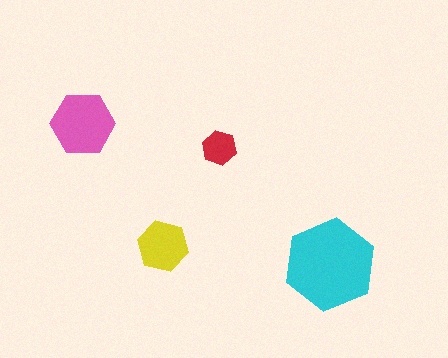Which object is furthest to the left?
The pink hexagon is leftmost.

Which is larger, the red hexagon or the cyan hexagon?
The cyan one.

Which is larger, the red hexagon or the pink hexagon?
The pink one.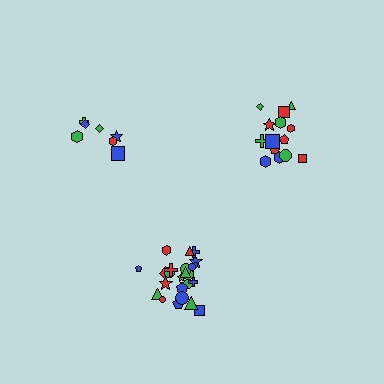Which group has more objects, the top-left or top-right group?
The top-right group.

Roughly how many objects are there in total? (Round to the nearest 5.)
Roughly 45 objects in total.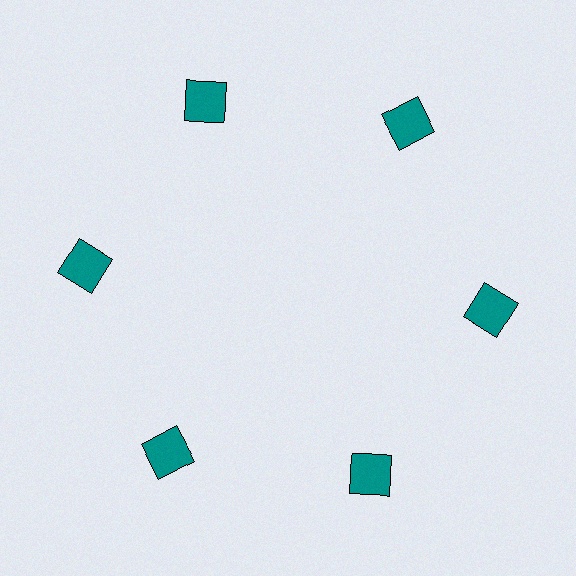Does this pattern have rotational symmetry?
Yes, this pattern has 6-fold rotational symmetry. It looks the same after rotating 60 degrees around the center.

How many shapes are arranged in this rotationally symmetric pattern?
There are 6 shapes, arranged in 6 groups of 1.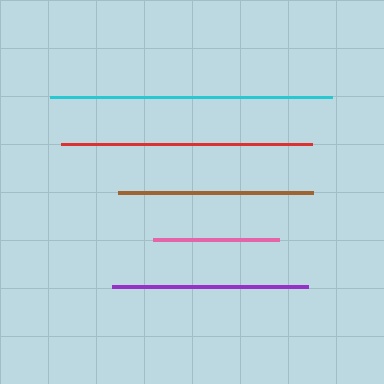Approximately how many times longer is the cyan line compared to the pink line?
The cyan line is approximately 2.2 times the length of the pink line.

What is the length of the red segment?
The red segment is approximately 251 pixels long.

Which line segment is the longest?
The cyan line is the longest at approximately 282 pixels.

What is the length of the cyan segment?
The cyan segment is approximately 282 pixels long.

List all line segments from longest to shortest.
From longest to shortest: cyan, red, purple, brown, pink.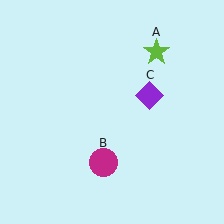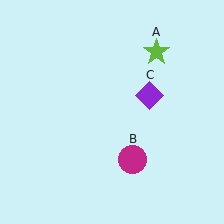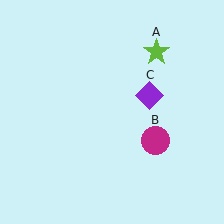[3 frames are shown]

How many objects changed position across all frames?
1 object changed position: magenta circle (object B).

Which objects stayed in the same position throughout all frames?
Lime star (object A) and purple diamond (object C) remained stationary.